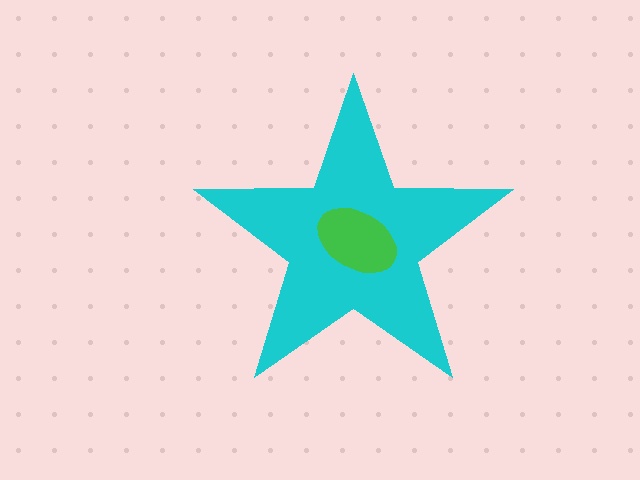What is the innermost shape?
The green ellipse.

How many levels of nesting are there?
2.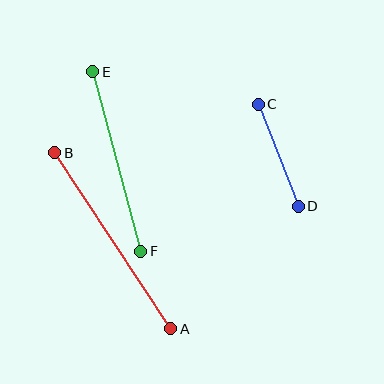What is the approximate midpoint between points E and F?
The midpoint is at approximately (117, 161) pixels.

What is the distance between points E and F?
The distance is approximately 186 pixels.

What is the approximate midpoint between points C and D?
The midpoint is at approximately (278, 155) pixels.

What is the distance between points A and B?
The distance is approximately 210 pixels.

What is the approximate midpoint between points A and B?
The midpoint is at approximately (113, 241) pixels.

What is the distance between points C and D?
The distance is approximately 110 pixels.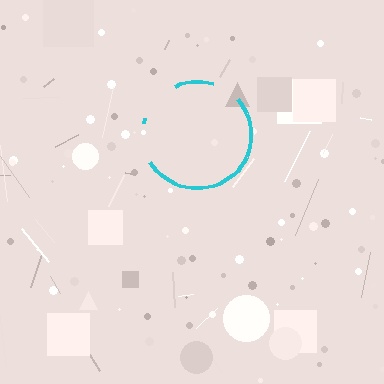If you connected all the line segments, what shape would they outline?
They would outline a circle.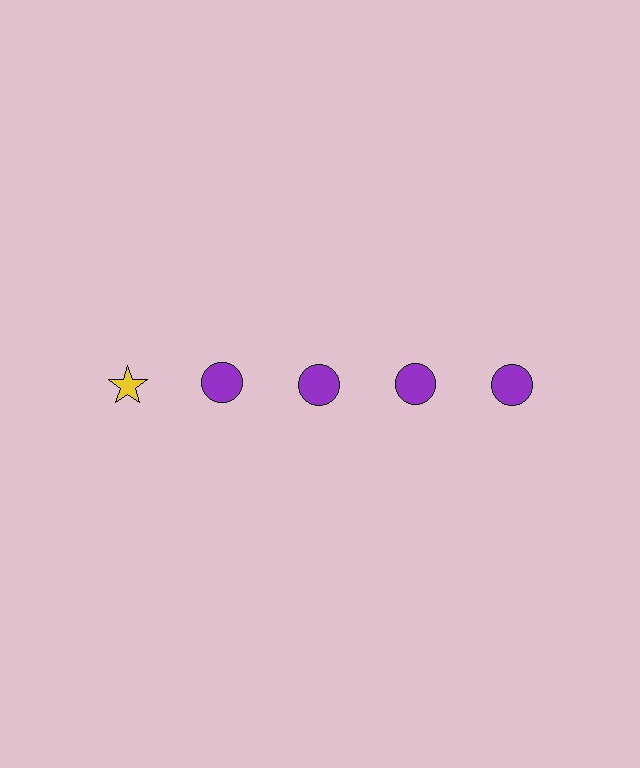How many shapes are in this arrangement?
There are 5 shapes arranged in a grid pattern.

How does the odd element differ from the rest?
It differs in both color (yellow instead of purple) and shape (star instead of circle).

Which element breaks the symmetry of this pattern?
The yellow star in the top row, leftmost column breaks the symmetry. All other shapes are purple circles.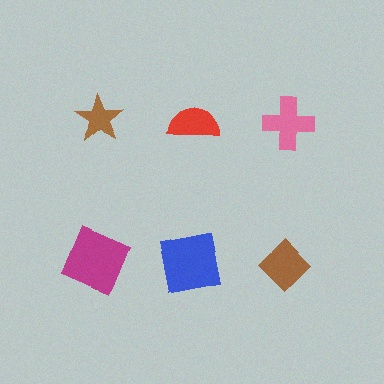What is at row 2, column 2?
A blue square.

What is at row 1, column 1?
A brown star.